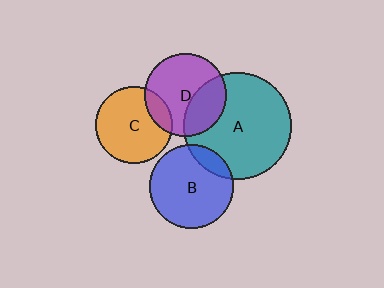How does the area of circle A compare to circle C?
Approximately 2.0 times.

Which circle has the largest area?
Circle A (teal).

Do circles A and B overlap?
Yes.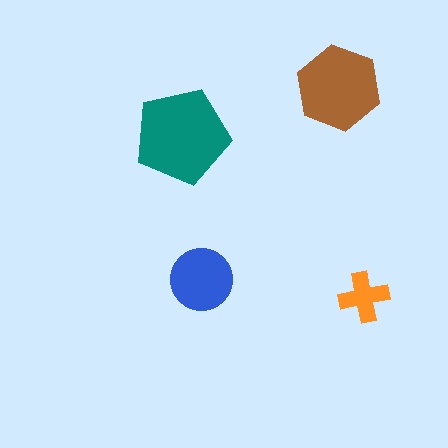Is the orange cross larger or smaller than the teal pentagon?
Smaller.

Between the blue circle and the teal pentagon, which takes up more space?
The teal pentagon.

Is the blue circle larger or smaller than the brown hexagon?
Smaller.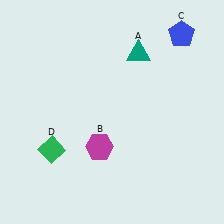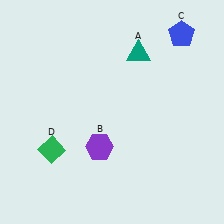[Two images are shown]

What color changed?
The hexagon (B) changed from magenta in Image 1 to purple in Image 2.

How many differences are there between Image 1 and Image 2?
There is 1 difference between the two images.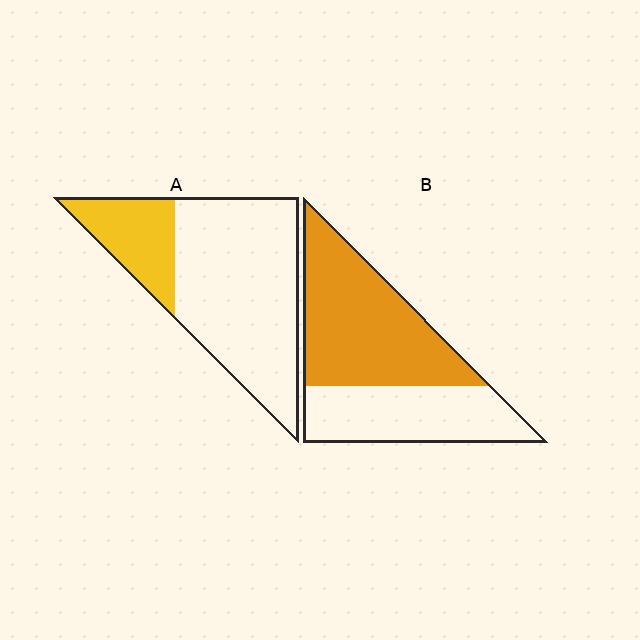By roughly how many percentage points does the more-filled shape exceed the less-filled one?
By roughly 35 percentage points (B over A).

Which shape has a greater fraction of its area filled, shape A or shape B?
Shape B.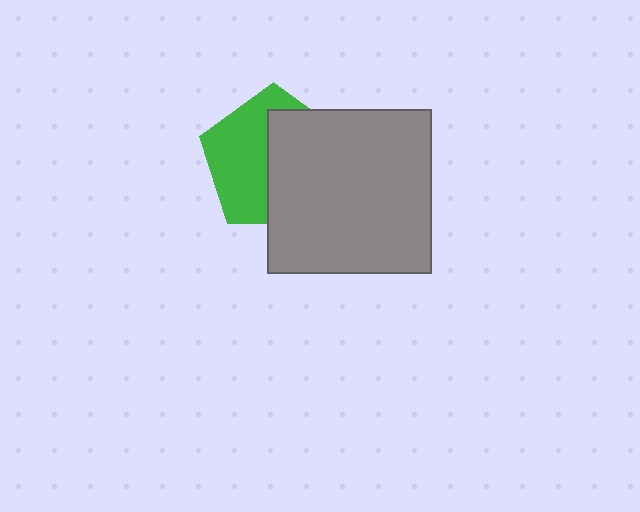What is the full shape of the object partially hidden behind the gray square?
The partially hidden object is a green pentagon.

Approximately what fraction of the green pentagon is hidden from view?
Roughly 51% of the green pentagon is hidden behind the gray square.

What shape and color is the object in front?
The object in front is a gray square.